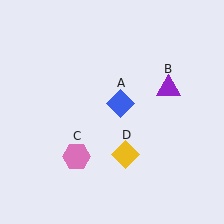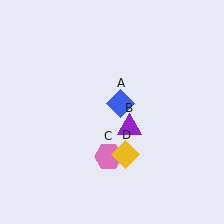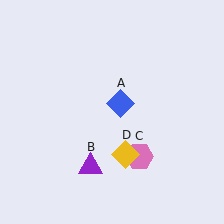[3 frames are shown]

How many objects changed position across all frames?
2 objects changed position: purple triangle (object B), pink hexagon (object C).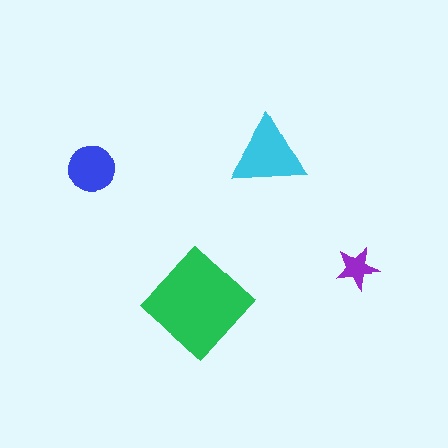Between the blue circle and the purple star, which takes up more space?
The blue circle.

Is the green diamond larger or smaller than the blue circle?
Larger.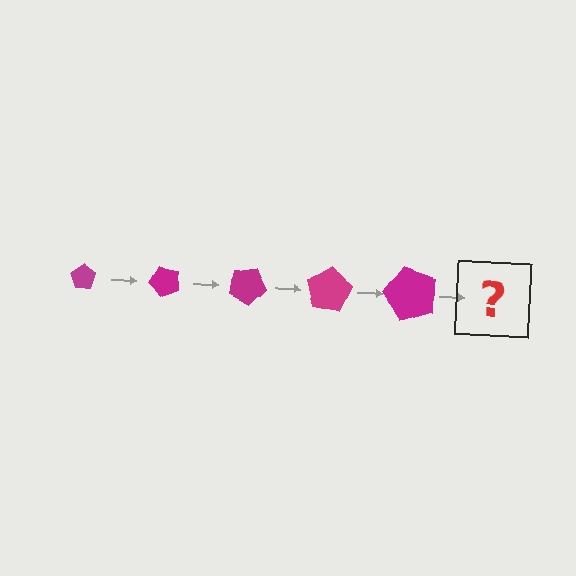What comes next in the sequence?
The next element should be a pentagon, larger than the previous one and rotated 250 degrees from the start.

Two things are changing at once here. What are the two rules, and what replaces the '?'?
The two rules are that the pentagon grows larger each step and it rotates 50 degrees each step. The '?' should be a pentagon, larger than the previous one and rotated 250 degrees from the start.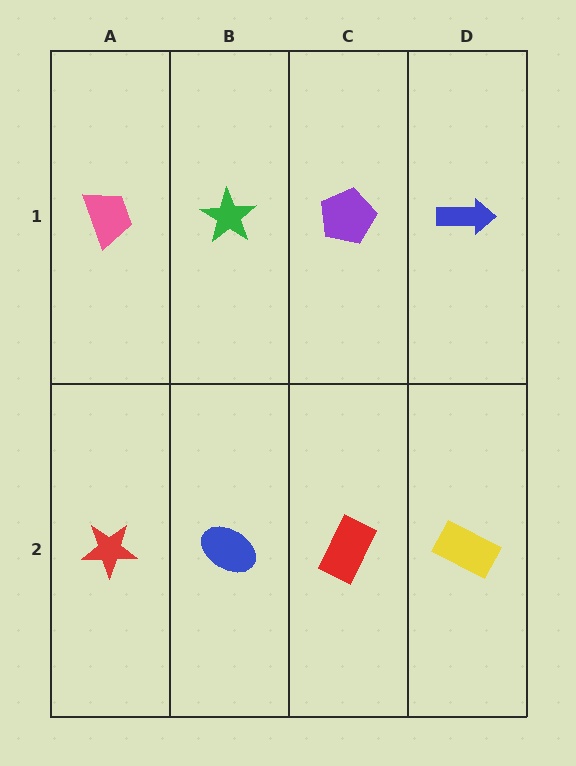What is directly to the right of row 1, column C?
A blue arrow.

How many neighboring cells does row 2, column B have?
3.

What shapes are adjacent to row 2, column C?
A purple pentagon (row 1, column C), a blue ellipse (row 2, column B), a yellow rectangle (row 2, column D).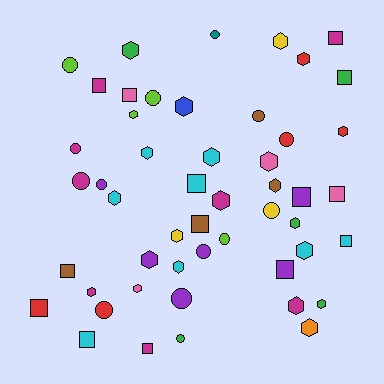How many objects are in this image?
There are 50 objects.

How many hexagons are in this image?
There are 22 hexagons.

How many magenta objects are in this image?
There are 8 magenta objects.